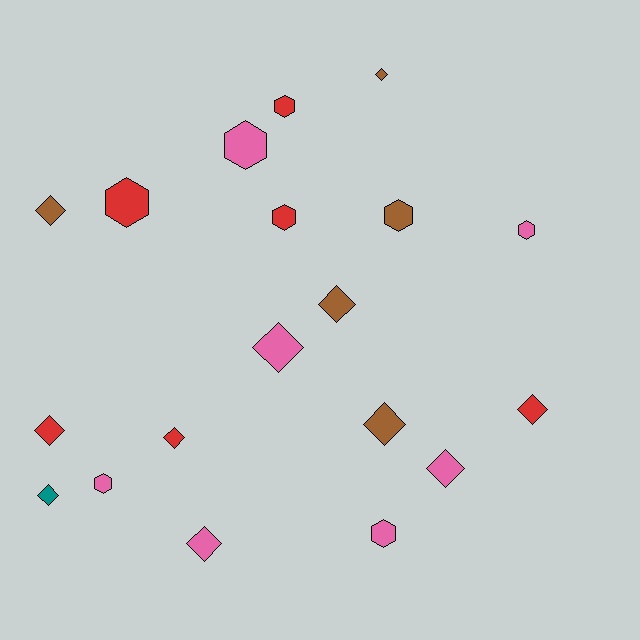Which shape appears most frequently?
Diamond, with 11 objects.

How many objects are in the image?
There are 19 objects.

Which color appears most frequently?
Pink, with 7 objects.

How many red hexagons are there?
There are 3 red hexagons.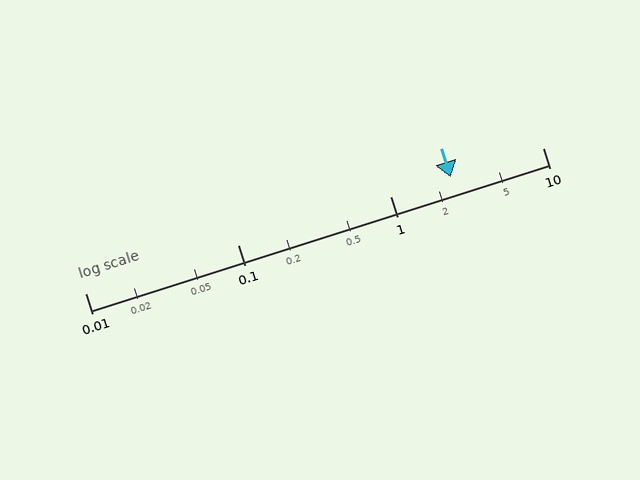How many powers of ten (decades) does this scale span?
The scale spans 3 decades, from 0.01 to 10.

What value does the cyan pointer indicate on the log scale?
The pointer indicates approximately 2.5.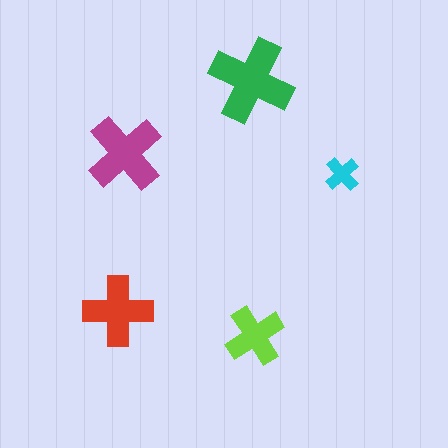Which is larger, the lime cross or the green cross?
The green one.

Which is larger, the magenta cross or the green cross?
The green one.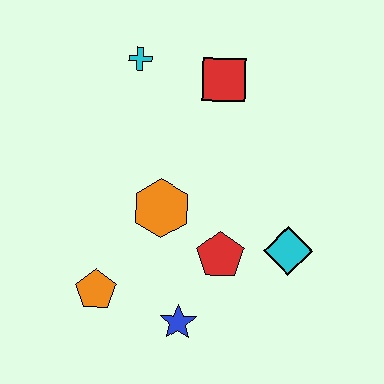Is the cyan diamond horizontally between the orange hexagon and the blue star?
No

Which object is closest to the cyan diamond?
The red pentagon is closest to the cyan diamond.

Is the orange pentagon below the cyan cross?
Yes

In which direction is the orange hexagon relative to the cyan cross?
The orange hexagon is below the cyan cross.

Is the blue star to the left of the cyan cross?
No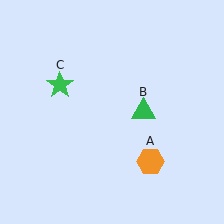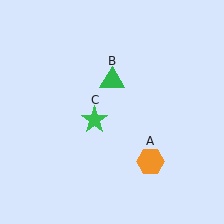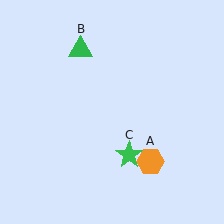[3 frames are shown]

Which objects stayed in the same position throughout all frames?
Orange hexagon (object A) remained stationary.